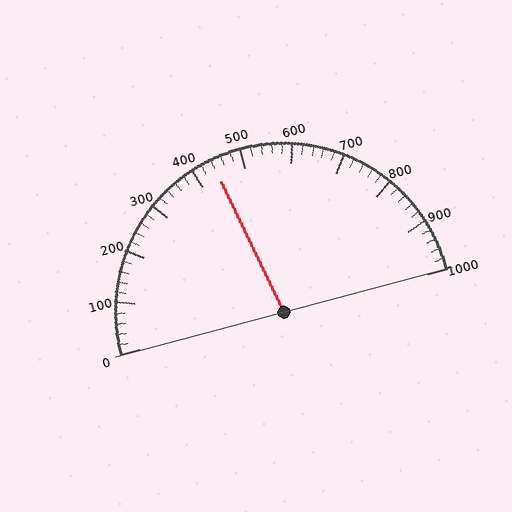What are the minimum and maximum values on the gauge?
The gauge ranges from 0 to 1000.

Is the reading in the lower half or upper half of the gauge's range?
The reading is in the lower half of the range (0 to 1000).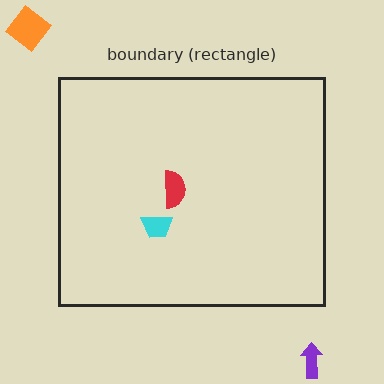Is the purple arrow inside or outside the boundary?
Outside.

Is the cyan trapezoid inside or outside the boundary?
Inside.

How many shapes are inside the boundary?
2 inside, 2 outside.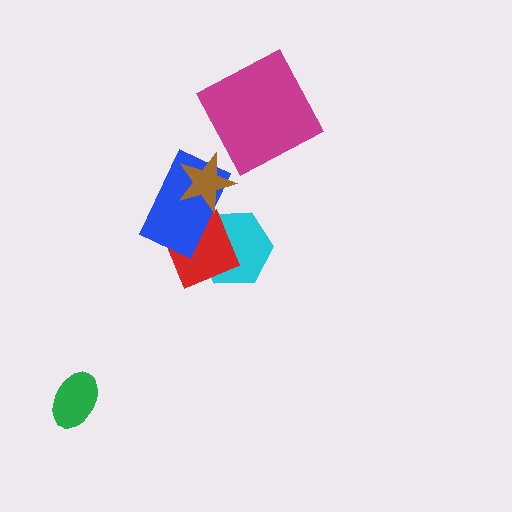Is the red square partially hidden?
Yes, it is partially covered by another shape.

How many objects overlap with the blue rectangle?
3 objects overlap with the blue rectangle.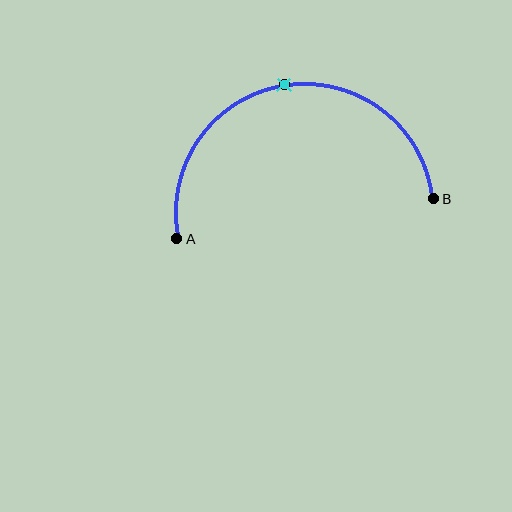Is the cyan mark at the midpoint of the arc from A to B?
Yes. The cyan mark lies on the arc at equal arc-length from both A and B — it is the arc midpoint.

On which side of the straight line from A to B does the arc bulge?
The arc bulges above the straight line connecting A and B.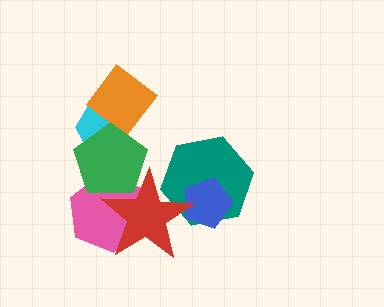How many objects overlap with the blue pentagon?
2 objects overlap with the blue pentagon.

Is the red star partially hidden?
Yes, it is partially covered by another shape.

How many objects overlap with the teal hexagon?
2 objects overlap with the teal hexagon.